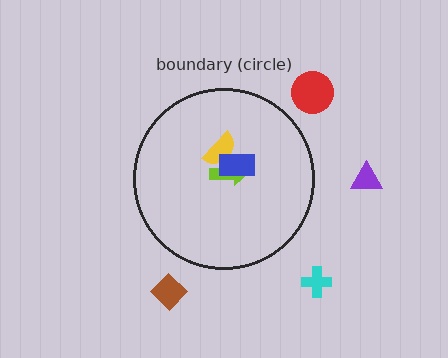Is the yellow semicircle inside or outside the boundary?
Inside.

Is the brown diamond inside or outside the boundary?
Outside.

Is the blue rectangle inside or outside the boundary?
Inside.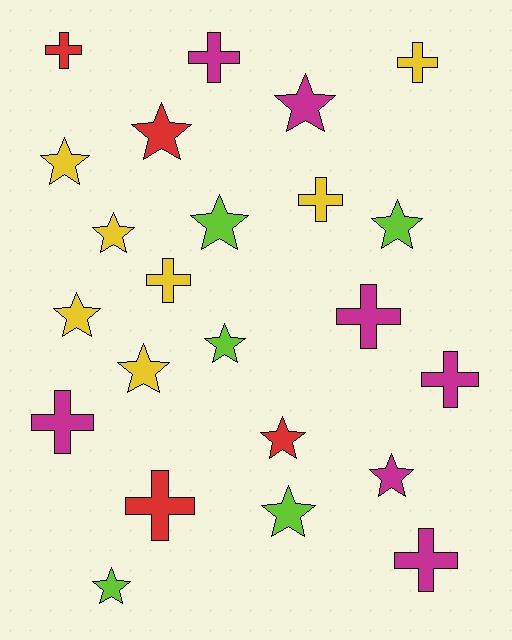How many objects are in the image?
There are 23 objects.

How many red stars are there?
There are 2 red stars.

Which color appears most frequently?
Magenta, with 7 objects.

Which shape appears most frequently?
Star, with 13 objects.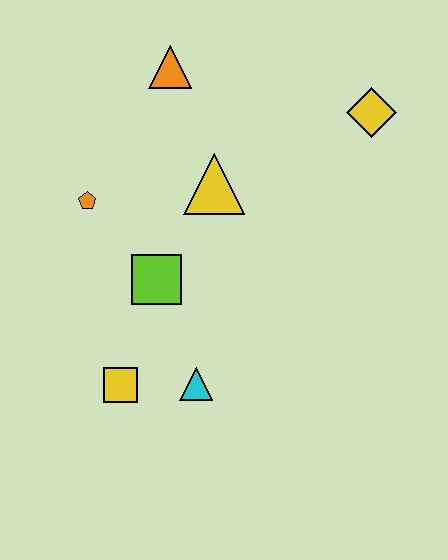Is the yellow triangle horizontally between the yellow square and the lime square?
No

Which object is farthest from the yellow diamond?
The yellow square is farthest from the yellow diamond.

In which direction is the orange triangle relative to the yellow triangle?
The orange triangle is above the yellow triangle.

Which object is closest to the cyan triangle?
The yellow square is closest to the cyan triangle.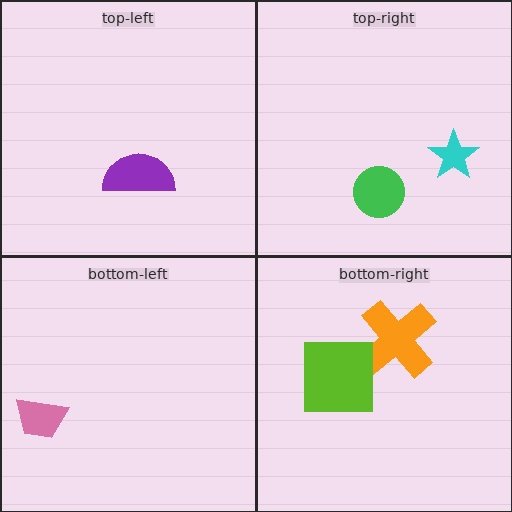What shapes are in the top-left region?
The purple semicircle.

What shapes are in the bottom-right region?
The orange cross, the lime square.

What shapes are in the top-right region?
The green circle, the cyan star.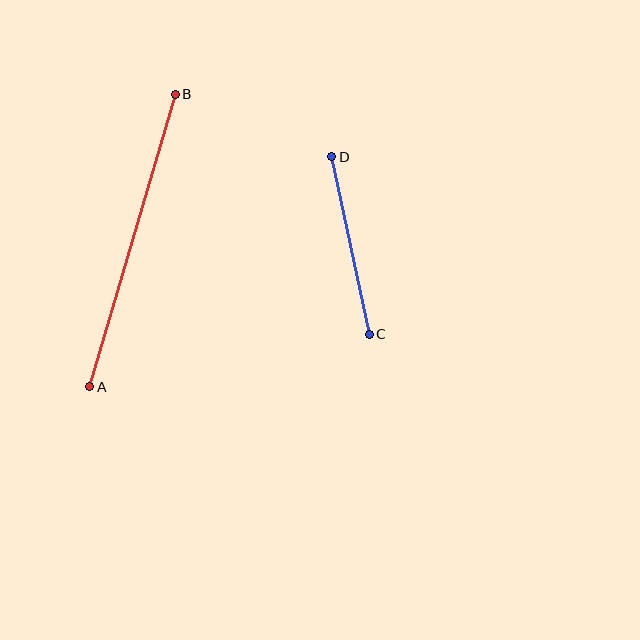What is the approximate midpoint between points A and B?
The midpoint is at approximately (133, 240) pixels.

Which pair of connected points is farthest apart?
Points A and B are farthest apart.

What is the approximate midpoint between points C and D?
The midpoint is at approximately (351, 246) pixels.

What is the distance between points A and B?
The distance is approximately 305 pixels.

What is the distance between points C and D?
The distance is approximately 181 pixels.